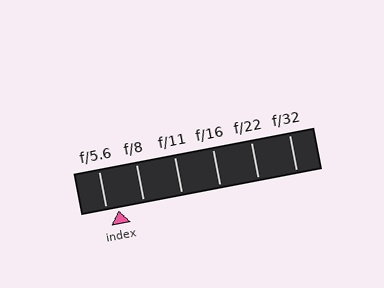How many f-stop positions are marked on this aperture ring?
There are 6 f-stop positions marked.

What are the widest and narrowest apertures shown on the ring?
The widest aperture shown is f/5.6 and the narrowest is f/32.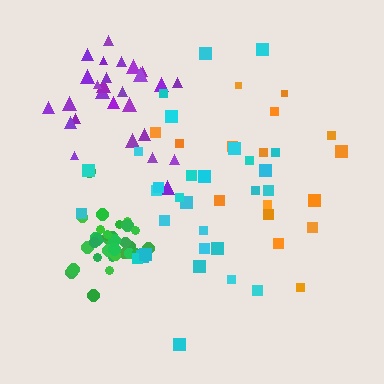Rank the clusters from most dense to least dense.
green, purple, cyan, orange.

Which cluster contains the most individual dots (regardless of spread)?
Green (34).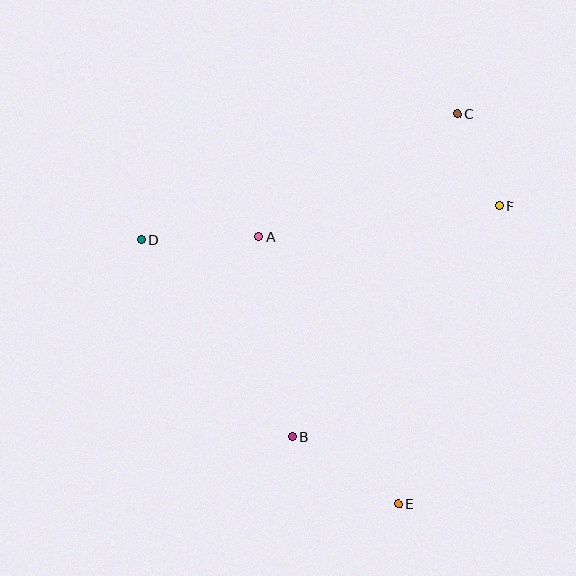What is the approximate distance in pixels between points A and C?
The distance between A and C is approximately 233 pixels.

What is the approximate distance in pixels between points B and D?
The distance between B and D is approximately 249 pixels.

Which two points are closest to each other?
Points C and F are closest to each other.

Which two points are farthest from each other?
Points C and E are farthest from each other.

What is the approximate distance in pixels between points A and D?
The distance between A and D is approximately 118 pixels.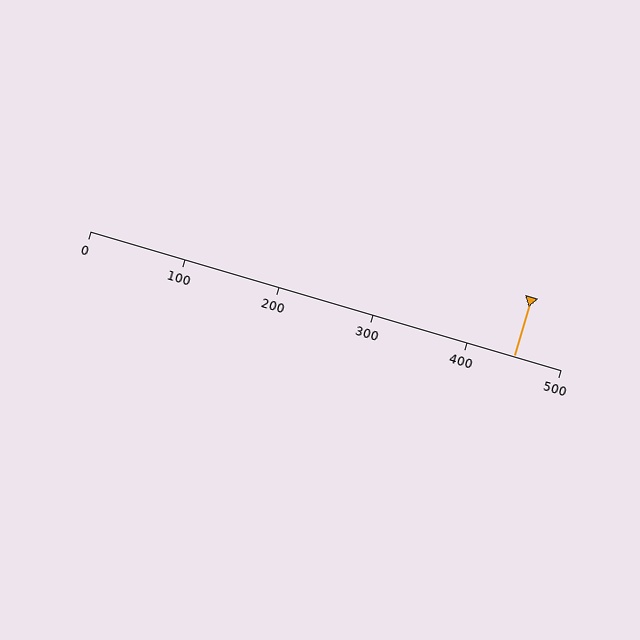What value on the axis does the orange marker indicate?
The marker indicates approximately 450.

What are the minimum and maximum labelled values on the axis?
The axis runs from 0 to 500.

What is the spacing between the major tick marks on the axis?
The major ticks are spaced 100 apart.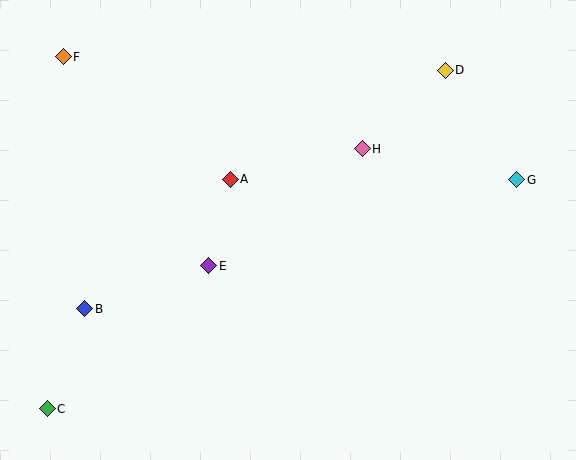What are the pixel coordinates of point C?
Point C is at (47, 409).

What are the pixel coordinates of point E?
Point E is at (209, 266).